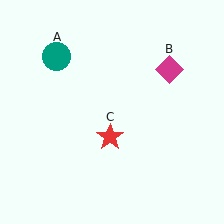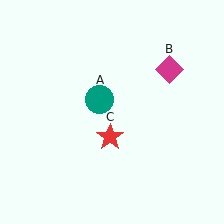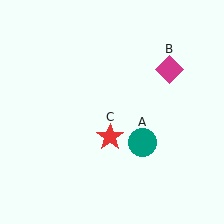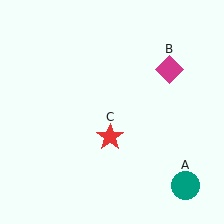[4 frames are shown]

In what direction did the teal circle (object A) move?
The teal circle (object A) moved down and to the right.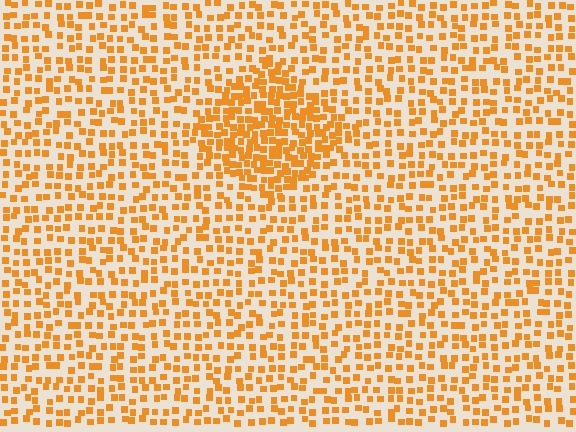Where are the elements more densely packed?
The elements are more densely packed inside the diamond boundary.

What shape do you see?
I see a diamond.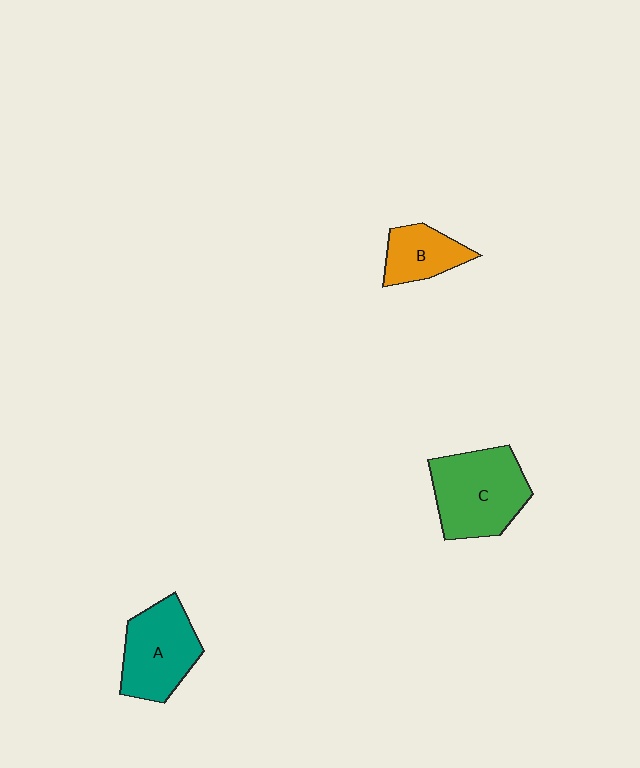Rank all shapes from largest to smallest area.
From largest to smallest: C (green), A (teal), B (orange).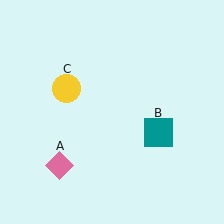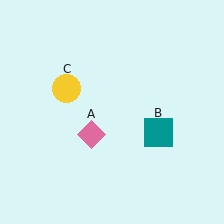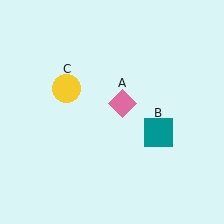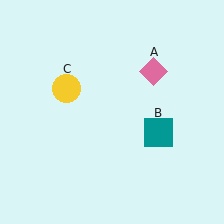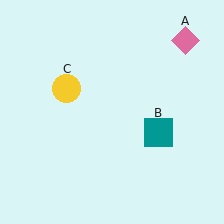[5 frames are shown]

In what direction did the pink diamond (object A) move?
The pink diamond (object A) moved up and to the right.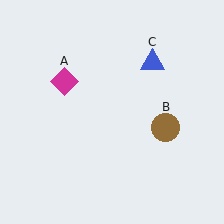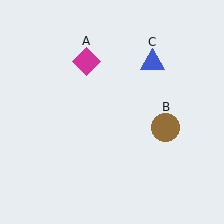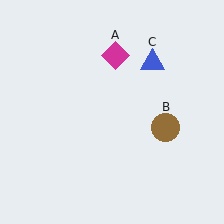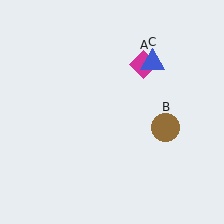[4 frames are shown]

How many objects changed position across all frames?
1 object changed position: magenta diamond (object A).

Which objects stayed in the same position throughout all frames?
Brown circle (object B) and blue triangle (object C) remained stationary.